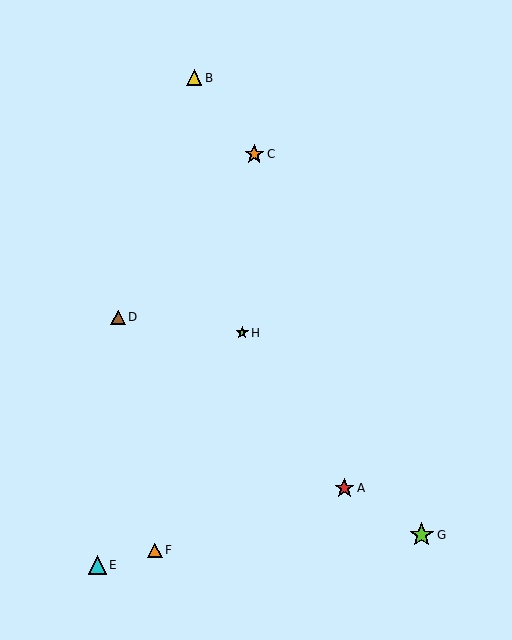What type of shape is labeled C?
Shape C is an orange star.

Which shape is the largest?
The lime star (labeled G) is the largest.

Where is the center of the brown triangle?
The center of the brown triangle is at (118, 317).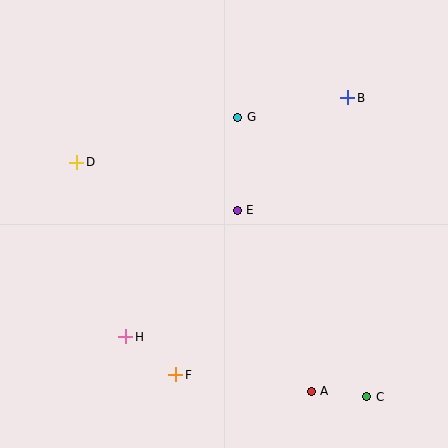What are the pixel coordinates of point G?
Point G is at (238, 117).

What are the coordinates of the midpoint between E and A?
The midpoint between E and A is at (274, 301).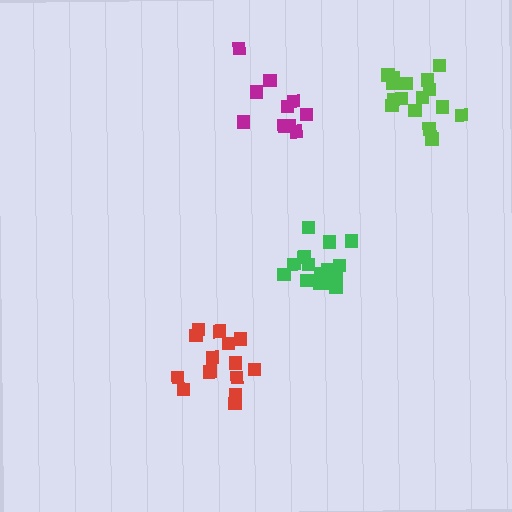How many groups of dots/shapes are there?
There are 4 groups.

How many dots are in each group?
Group 1: 16 dots, Group 2: 10 dots, Group 3: 14 dots, Group 4: 16 dots (56 total).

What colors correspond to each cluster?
The clusters are colored: lime, magenta, red, green.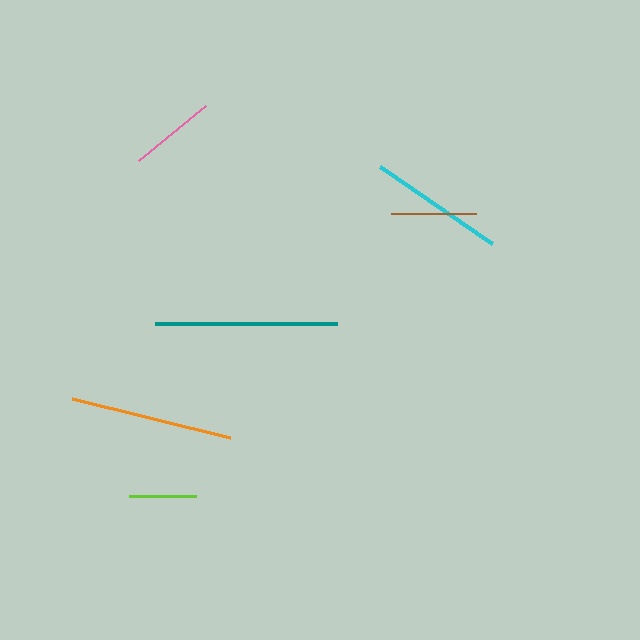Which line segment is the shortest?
The lime line is the shortest at approximately 66 pixels.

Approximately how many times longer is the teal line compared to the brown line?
The teal line is approximately 2.2 times the length of the brown line.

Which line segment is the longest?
The teal line is the longest at approximately 183 pixels.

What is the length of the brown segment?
The brown segment is approximately 85 pixels long.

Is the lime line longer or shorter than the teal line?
The teal line is longer than the lime line.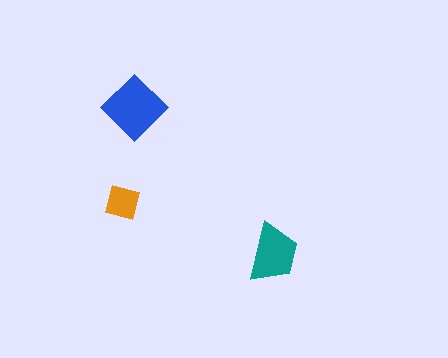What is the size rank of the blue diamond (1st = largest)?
1st.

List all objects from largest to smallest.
The blue diamond, the teal trapezoid, the orange square.